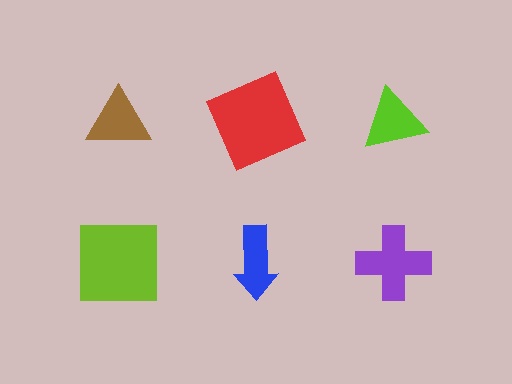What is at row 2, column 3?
A purple cross.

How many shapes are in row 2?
3 shapes.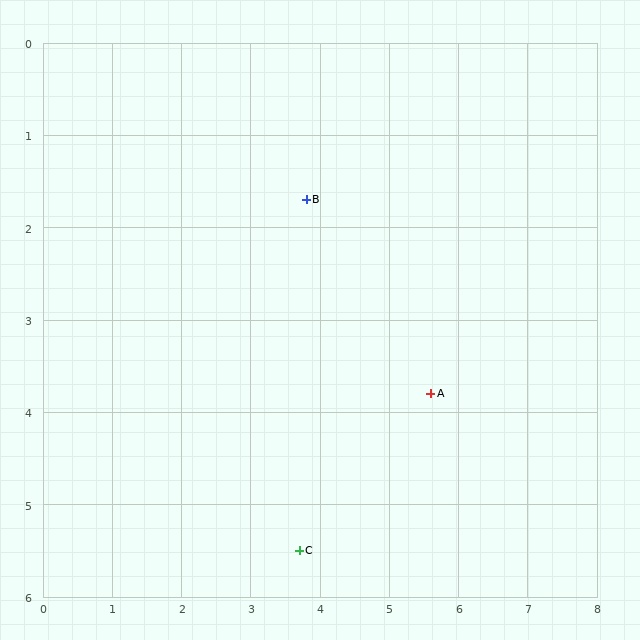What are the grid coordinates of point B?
Point B is at approximately (3.8, 1.7).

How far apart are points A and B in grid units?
Points A and B are about 2.8 grid units apart.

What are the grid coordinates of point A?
Point A is at approximately (5.6, 3.8).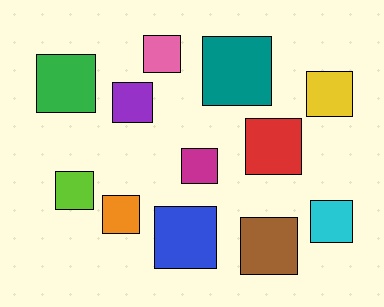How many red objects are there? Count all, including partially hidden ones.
There is 1 red object.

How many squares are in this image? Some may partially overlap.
There are 12 squares.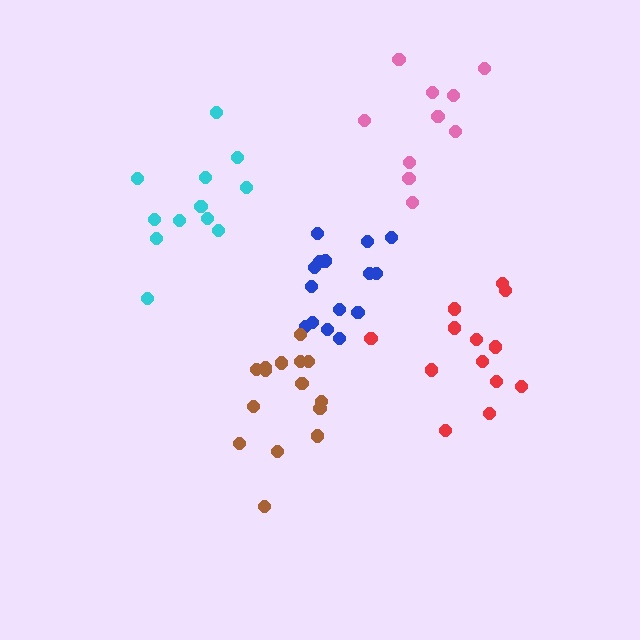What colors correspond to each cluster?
The clusters are colored: blue, brown, red, pink, cyan.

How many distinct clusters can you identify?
There are 5 distinct clusters.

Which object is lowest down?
The brown cluster is bottommost.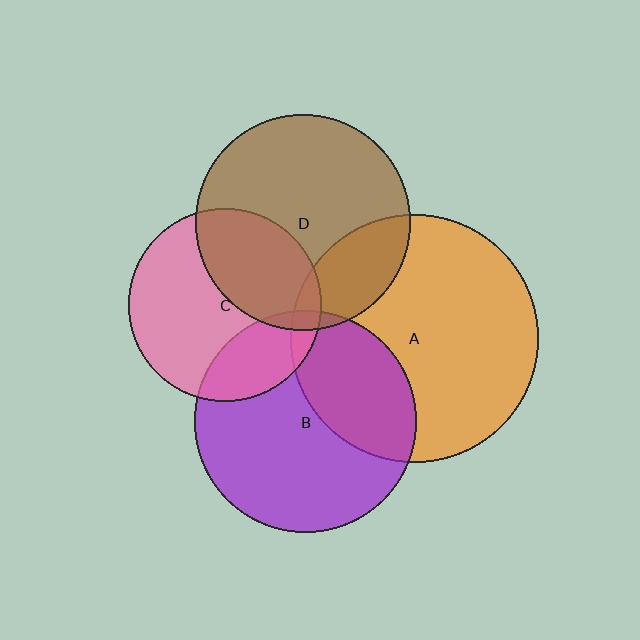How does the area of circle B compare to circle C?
Approximately 1.3 times.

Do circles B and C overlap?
Yes.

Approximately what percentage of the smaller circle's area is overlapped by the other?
Approximately 25%.